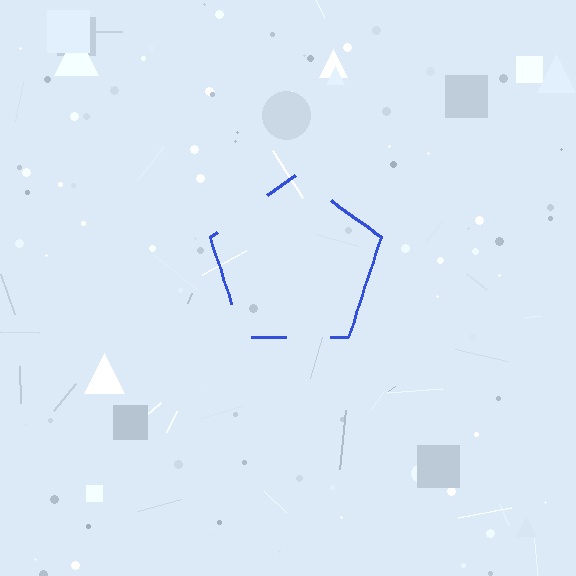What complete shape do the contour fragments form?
The contour fragments form a pentagon.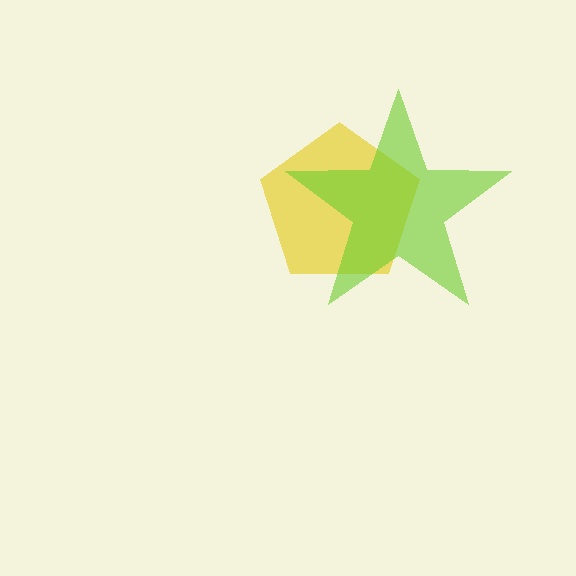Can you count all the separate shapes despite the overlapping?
Yes, there are 2 separate shapes.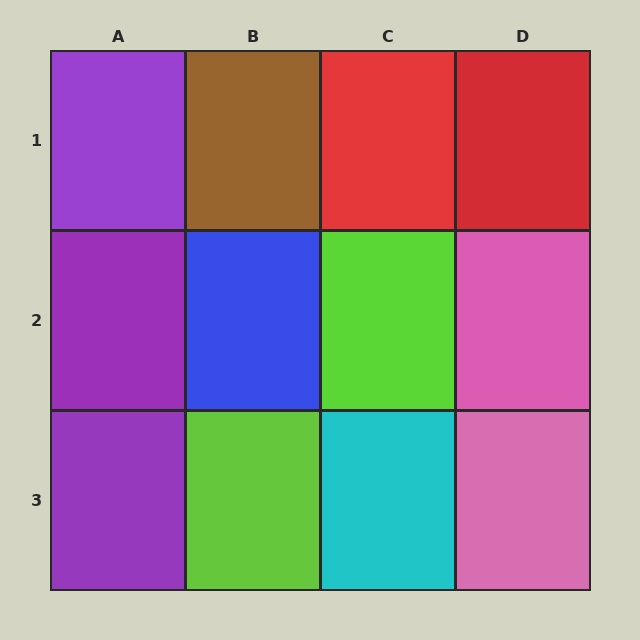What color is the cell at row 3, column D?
Pink.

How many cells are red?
2 cells are red.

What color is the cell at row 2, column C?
Lime.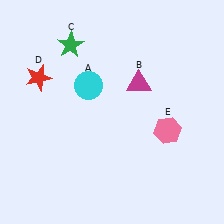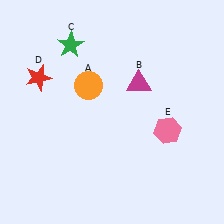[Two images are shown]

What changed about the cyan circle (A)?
In Image 1, A is cyan. In Image 2, it changed to orange.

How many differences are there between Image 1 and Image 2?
There is 1 difference between the two images.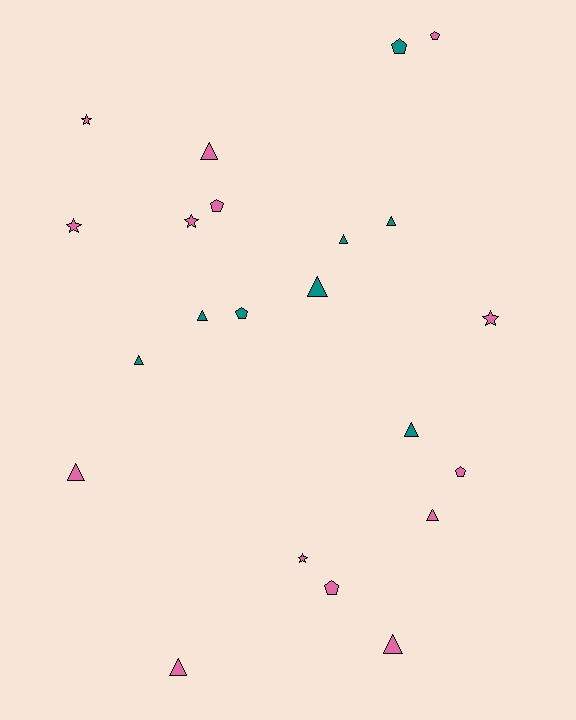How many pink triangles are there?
There are 5 pink triangles.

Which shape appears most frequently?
Triangle, with 11 objects.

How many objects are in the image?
There are 22 objects.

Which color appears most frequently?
Pink, with 14 objects.